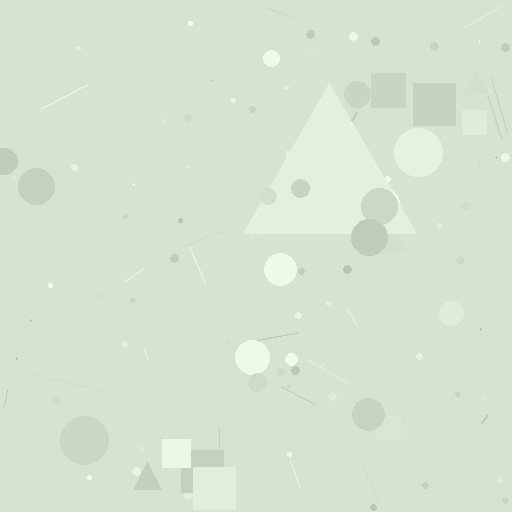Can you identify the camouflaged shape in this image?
The camouflaged shape is a triangle.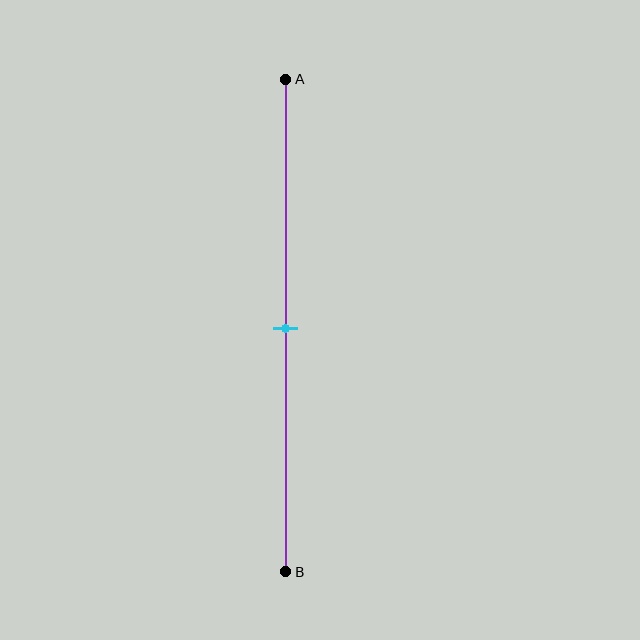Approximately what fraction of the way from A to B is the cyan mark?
The cyan mark is approximately 50% of the way from A to B.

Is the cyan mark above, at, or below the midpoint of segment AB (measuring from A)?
The cyan mark is approximately at the midpoint of segment AB.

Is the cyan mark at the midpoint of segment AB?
Yes, the mark is approximately at the midpoint.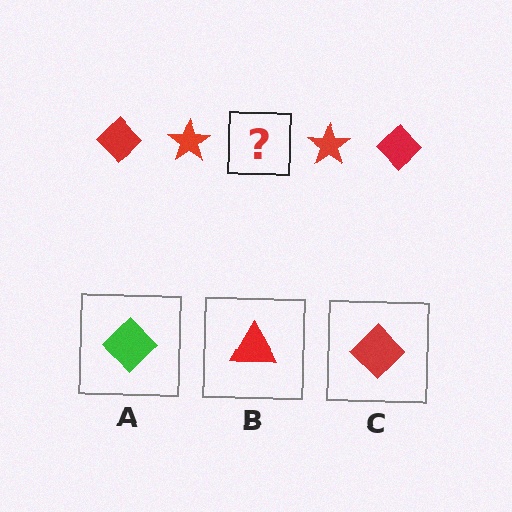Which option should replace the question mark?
Option C.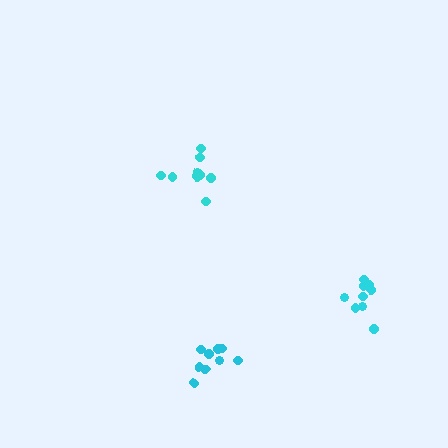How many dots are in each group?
Group 1: 9 dots, Group 2: 9 dots, Group 3: 9 dots (27 total).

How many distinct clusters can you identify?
There are 3 distinct clusters.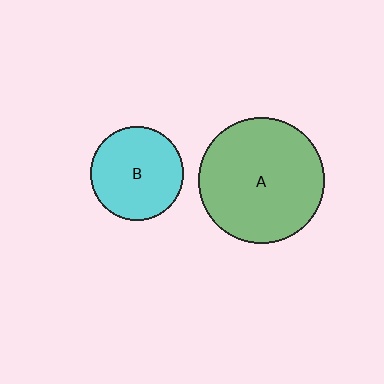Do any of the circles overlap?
No, none of the circles overlap.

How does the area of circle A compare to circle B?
Approximately 1.8 times.